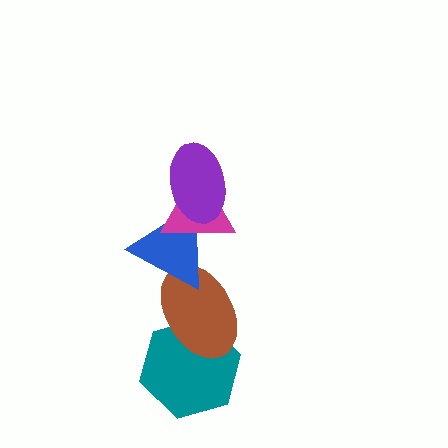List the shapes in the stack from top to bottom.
From top to bottom: the purple ellipse, the magenta triangle, the blue triangle, the brown ellipse, the teal hexagon.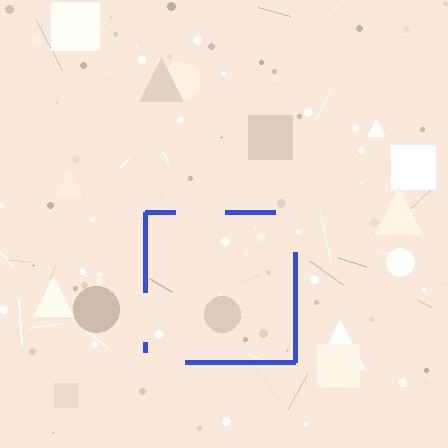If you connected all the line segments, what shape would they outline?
They would outline a square.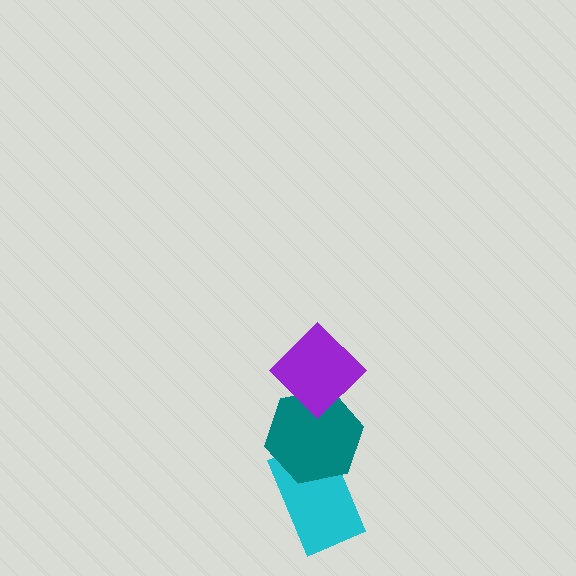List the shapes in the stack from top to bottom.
From top to bottom: the purple diamond, the teal hexagon, the cyan rectangle.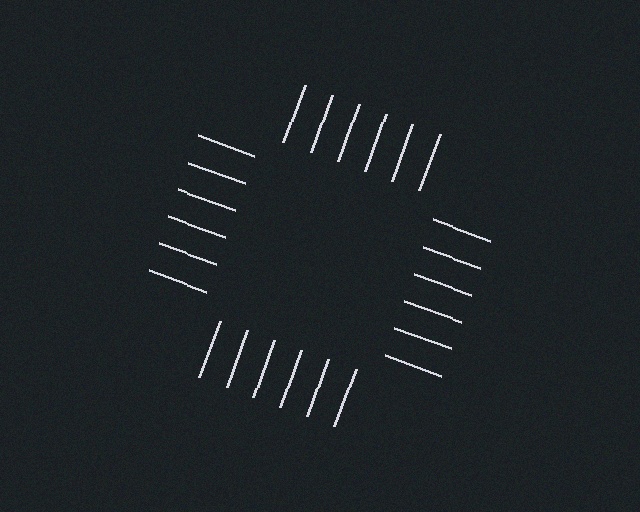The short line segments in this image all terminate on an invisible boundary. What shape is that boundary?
An illusory square — the line segments terminate on its edges but no continuous stroke is drawn.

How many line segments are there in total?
24 — 6 along each of the 4 edges.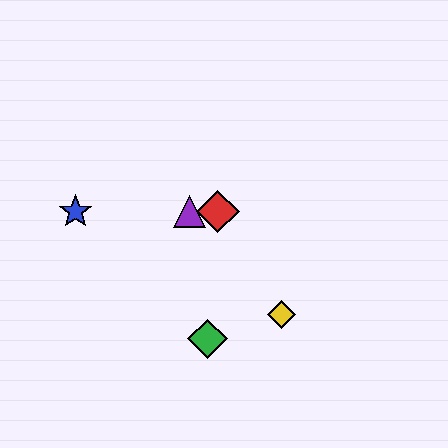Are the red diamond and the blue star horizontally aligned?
Yes, both are at y≈212.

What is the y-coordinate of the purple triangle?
The purple triangle is at y≈212.